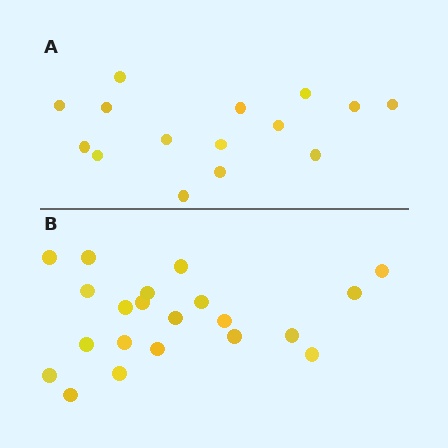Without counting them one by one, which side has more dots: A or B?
Region B (the bottom region) has more dots.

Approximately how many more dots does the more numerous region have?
Region B has about 6 more dots than region A.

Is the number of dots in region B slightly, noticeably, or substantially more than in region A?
Region B has noticeably more, but not dramatically so. The ratio is roughly 1.4 to 1.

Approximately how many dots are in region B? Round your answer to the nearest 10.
About 20 dots. (The exact count is 21, which rounds to 20.)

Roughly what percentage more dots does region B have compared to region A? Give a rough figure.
About 40% more.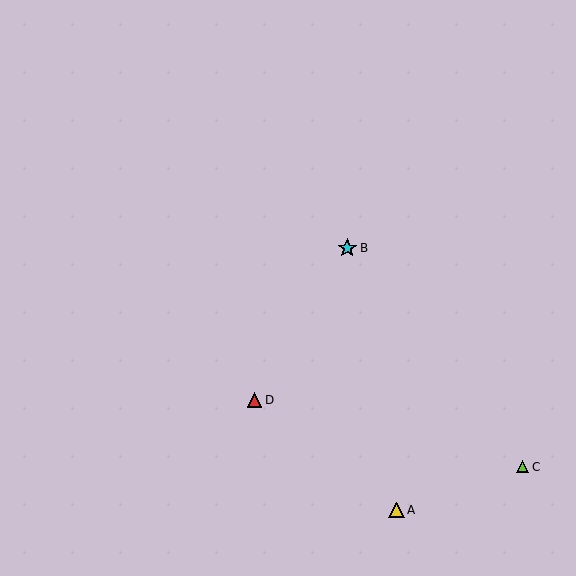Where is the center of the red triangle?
The center of the red triangle is at (254, 400).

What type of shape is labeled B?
Shape B is a cyan star.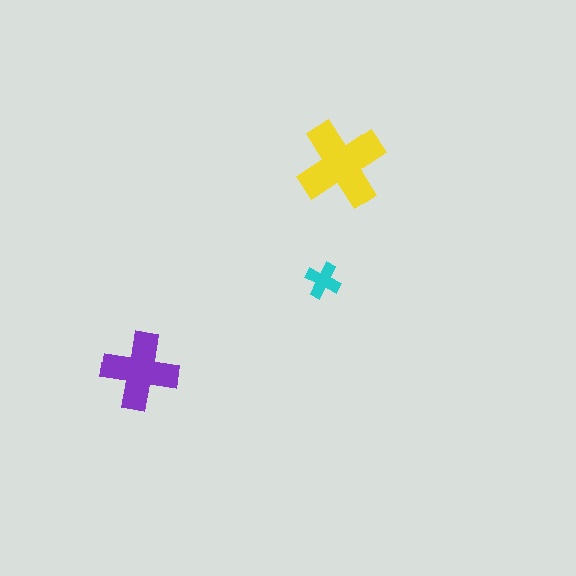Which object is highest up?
The yellow cross is topmost.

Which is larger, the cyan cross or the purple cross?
The purple one.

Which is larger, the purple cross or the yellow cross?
The yellow one.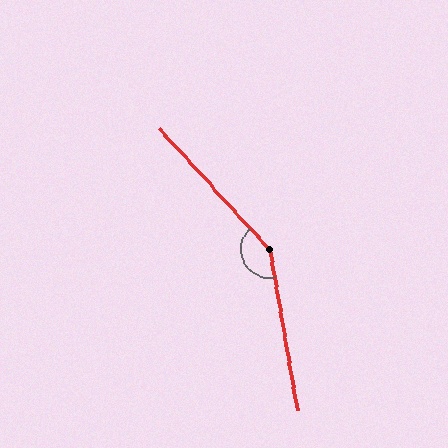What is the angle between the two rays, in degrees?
Approximately 147 degrees.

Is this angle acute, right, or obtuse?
It is obtuse.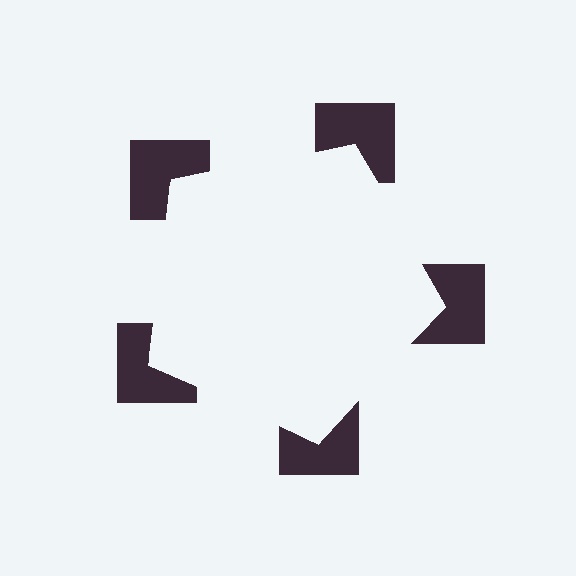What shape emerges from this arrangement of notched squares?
An illusory pentagon — its edges are inferred from the aligned wedge cuts in the notched squares, not physically drawn.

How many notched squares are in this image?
There are 5 — one at each vertex of the illusory pentagon.